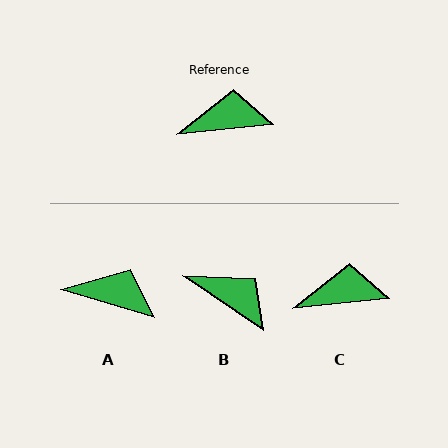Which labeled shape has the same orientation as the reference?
C.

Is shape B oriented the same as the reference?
No, it is off by about 40 degrees.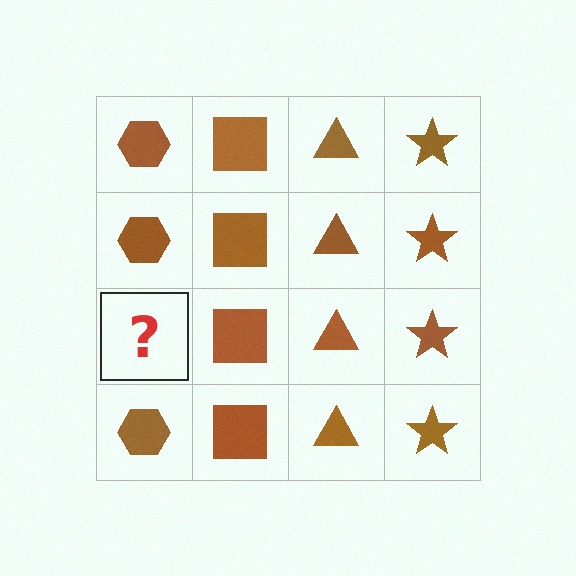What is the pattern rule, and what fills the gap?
The rule is that each column has a consistent shape. The gap should be filled with a brown hexagon.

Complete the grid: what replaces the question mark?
The question mark should be replaced with a brown hexagon.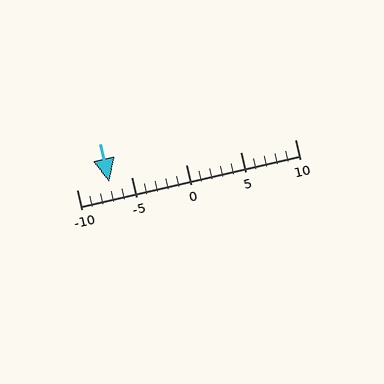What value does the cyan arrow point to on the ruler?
The cyan arrow points to approximately -7.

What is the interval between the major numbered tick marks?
The major tick marks are spaced 5 units apart.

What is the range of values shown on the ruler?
The ruler shows values from -10 to 10.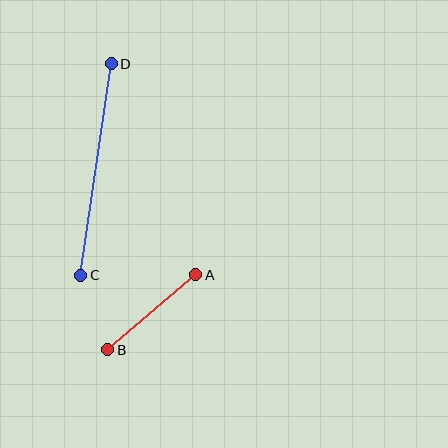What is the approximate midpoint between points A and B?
The midpoint is at approximately (152, 312) pixels.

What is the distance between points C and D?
The distance is approximately 214 pixels.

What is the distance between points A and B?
The distance is approximately 116 pixels.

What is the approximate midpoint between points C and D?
The midpoint is at approximately (96, 169) pixels.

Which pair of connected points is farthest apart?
Points C and D are farthest apart.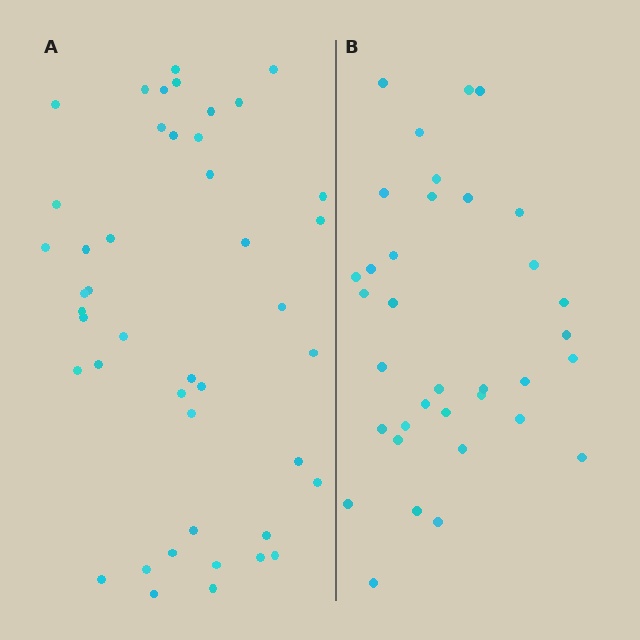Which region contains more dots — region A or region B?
Region A (the left region) has more dots.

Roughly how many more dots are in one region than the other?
Region A has roughly 8 or so more dots than region B.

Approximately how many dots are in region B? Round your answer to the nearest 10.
About 40 dots. (The exact count is 35, which rounds to 40.)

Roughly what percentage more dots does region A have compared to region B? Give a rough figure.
About 25% more.